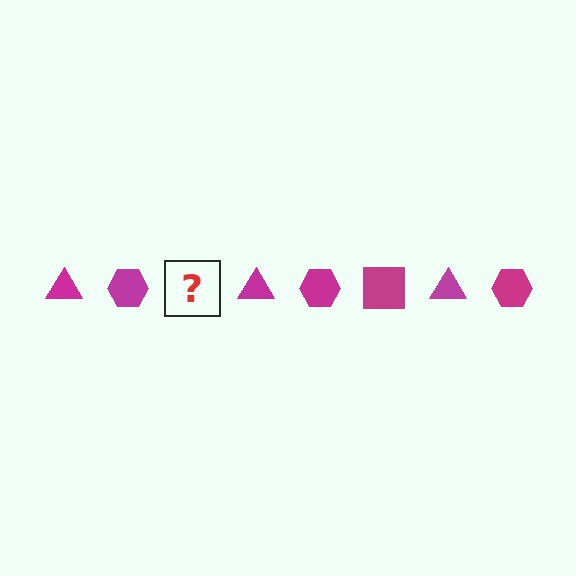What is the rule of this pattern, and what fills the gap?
The rule is that the pattern cycles through triangle, hexagon, square shapes in magenta. The gap should be filled with a magenta square.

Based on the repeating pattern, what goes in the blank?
The blank should be a magenta square.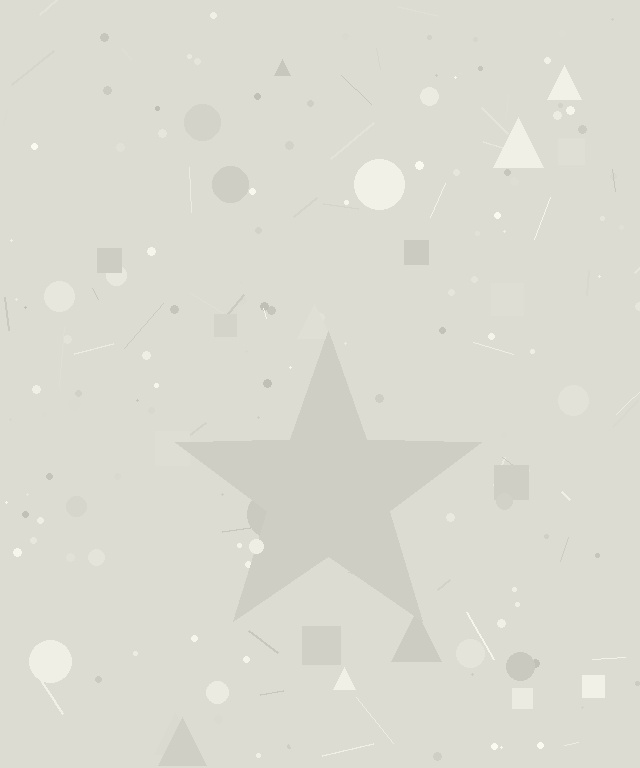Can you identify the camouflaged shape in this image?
The camouflaged shape is a star.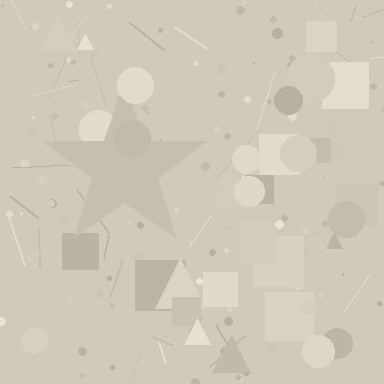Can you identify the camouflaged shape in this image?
The camouflaged shape is a star.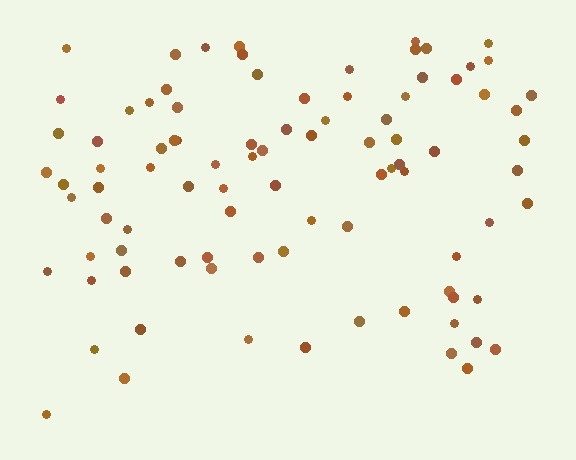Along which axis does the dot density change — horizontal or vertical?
Vertical.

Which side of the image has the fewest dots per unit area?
The bottom.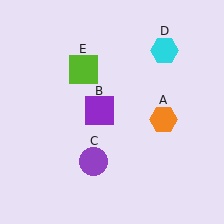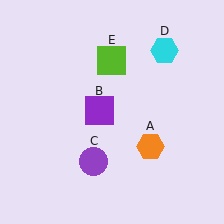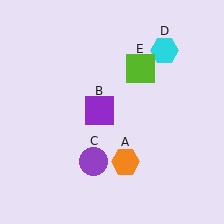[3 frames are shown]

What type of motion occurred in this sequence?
The orange hexagon (object A), lime square (object E) rotated clockwise around the center of the scene.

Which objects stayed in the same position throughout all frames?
Purple square (object B) and purple circle (object C) and cyan hexagon (object D) remained stationary.